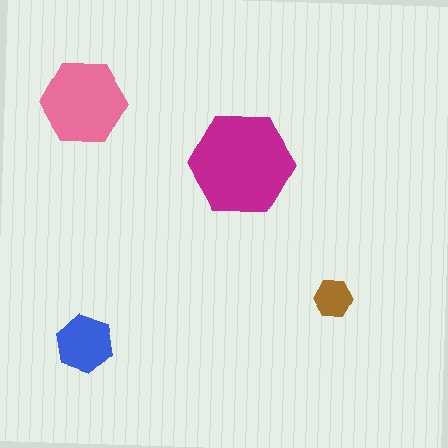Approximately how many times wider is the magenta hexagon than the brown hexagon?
About 2.5 times wider.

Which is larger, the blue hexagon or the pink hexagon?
The pink one.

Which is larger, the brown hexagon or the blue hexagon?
The blue one.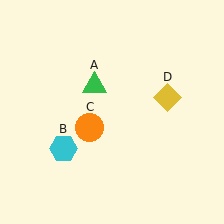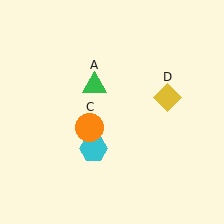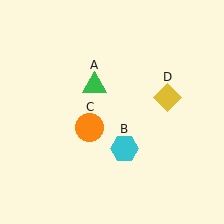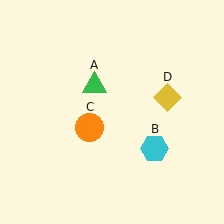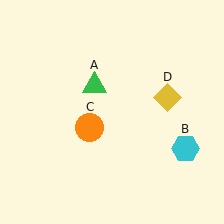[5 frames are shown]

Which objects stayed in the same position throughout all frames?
Green triangle (object A) and orange circle (object C) and yellow diamond (object D) remained stationary.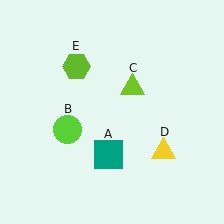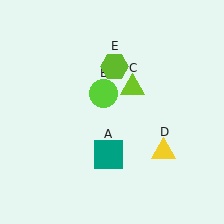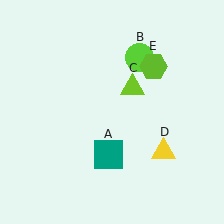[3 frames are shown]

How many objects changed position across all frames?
2 objects changed position: lime circle (object B), lime hexagon (object E).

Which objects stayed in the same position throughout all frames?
Teal square (object A) and lime triangle (object C) and yellow triangle (object D) remained stationary.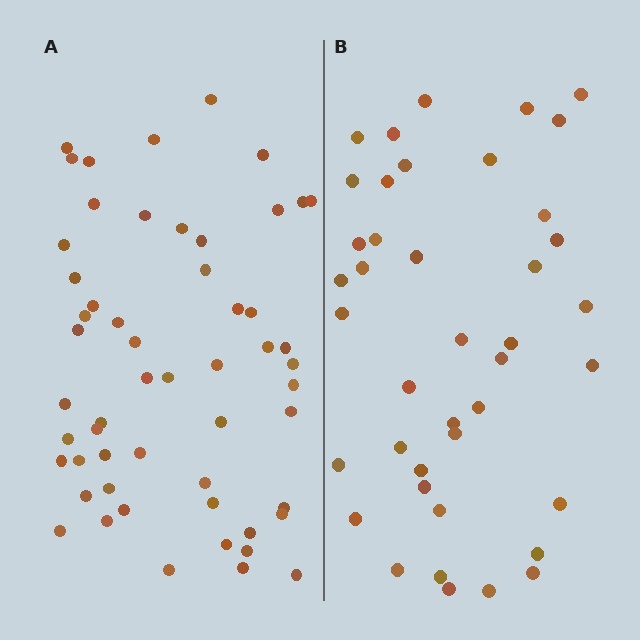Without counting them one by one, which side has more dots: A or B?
Region A (the left region) has more dots.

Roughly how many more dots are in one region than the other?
Region A has approximately 15 more dots than region B.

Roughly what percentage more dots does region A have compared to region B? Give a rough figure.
About 35% more.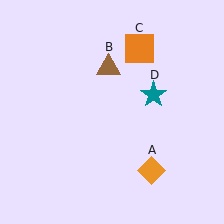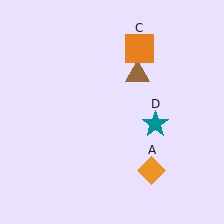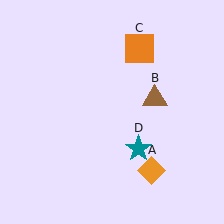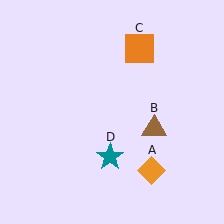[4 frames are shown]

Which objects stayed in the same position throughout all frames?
Orange diamond (object A) and orange square (object C) remained stationary.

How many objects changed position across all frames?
2 objects changed position: brown triangle (object B), teal star (object D).